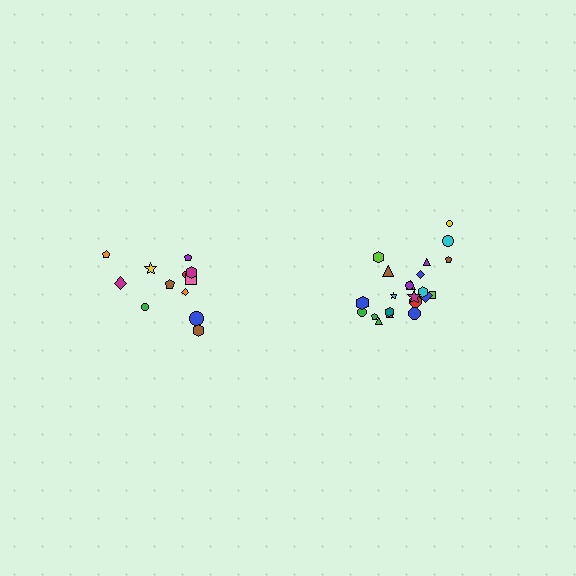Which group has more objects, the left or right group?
The right group.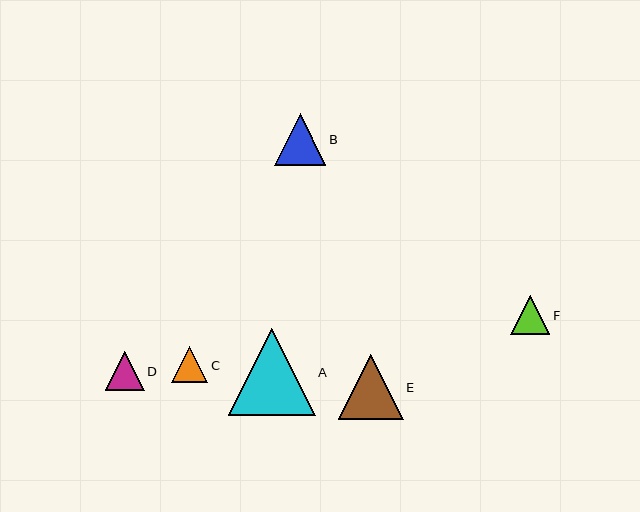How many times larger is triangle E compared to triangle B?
Triangle E is approximately 1.3 times the size of triangle B.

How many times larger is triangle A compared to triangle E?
Triangle A is approximately 1.3 times the size of triangle E.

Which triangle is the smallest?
Triangle C is the smallest with a size of approximately 36 pixels.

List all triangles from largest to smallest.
From largest to smallest: A, E, B, D, F, C.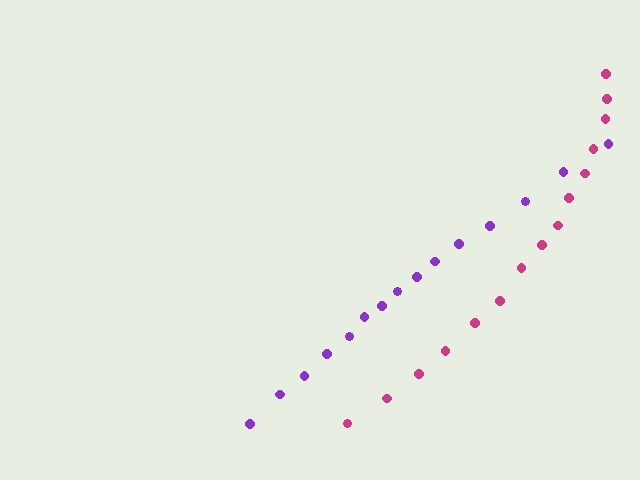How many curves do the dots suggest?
There are 2 distinct paths.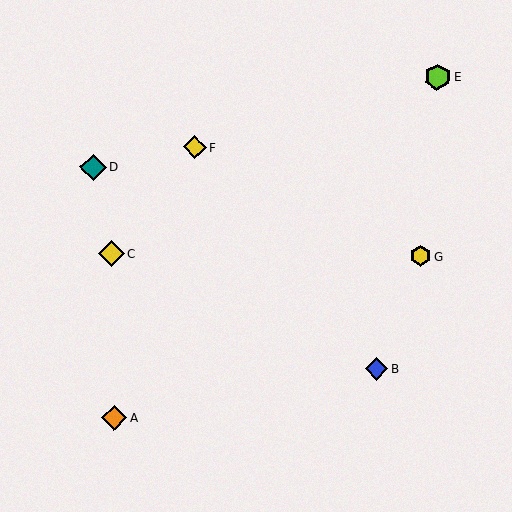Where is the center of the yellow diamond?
The center of the yellow diamond is at (195, 147).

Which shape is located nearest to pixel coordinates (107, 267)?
The yellow diamond (labeled C) at (112, 253) is nearest to that location.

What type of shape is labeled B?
Shape B is a blue diamond.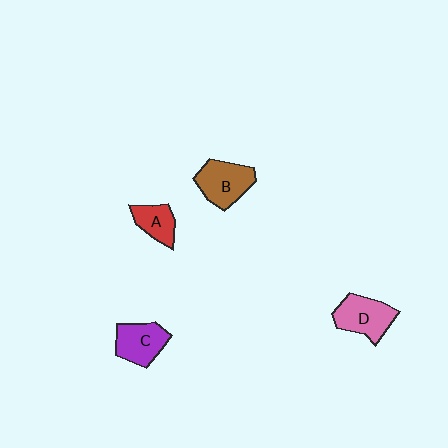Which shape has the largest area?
Shape B (brown).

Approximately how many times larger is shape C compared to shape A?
Approximately 1.4 times.